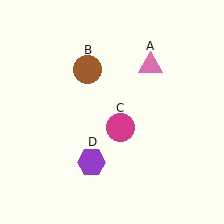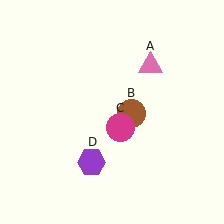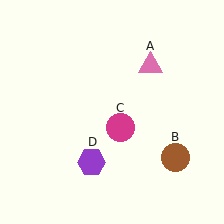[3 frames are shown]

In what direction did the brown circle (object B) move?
The brown circle (object B) moved down and to the right.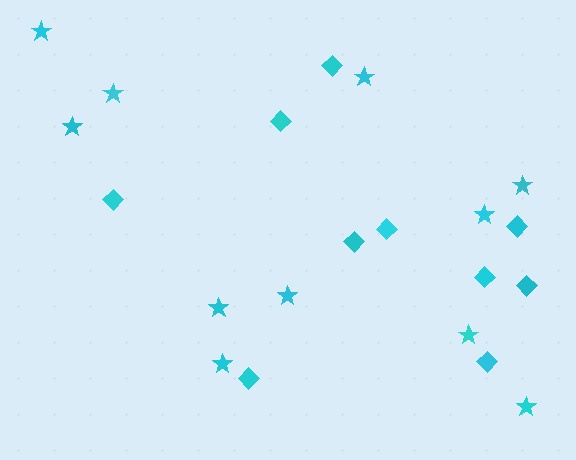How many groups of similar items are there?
There are 2 groups: one group of stars (11) and one group of diamonds (10).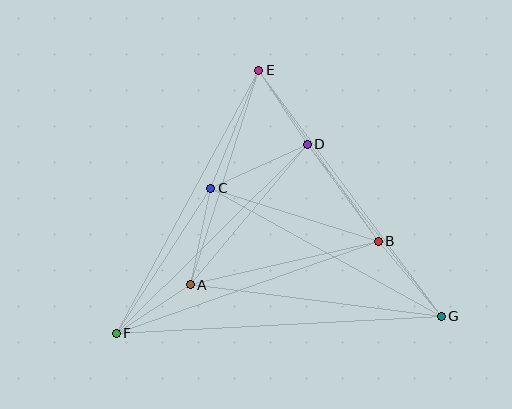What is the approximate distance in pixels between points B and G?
The distance between B and G is approximately 98 pixels.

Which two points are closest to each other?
Points D and E are closest to each other.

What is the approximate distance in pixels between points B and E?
The distance between B and E is approximately 209 pixels.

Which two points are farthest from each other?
Points F and G are farthest from each other.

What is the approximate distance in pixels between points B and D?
The distance between B and D is approximately 121 pixels.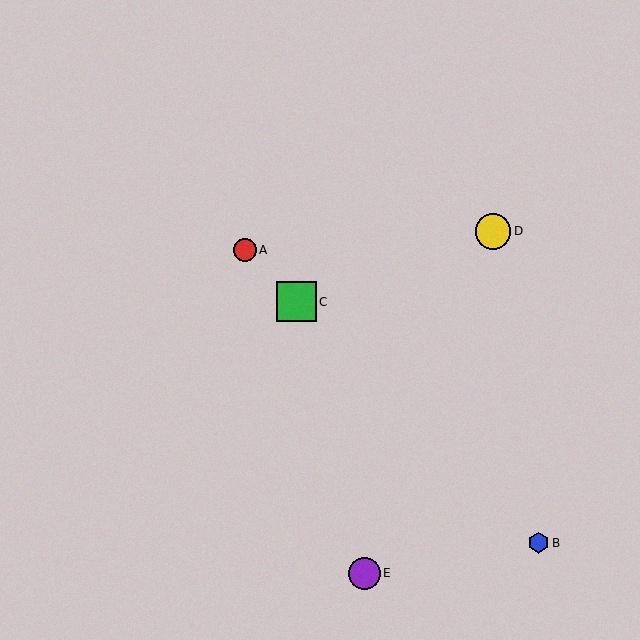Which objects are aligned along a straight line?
Objects A, B, C are aligned along a straight line.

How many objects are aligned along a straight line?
3 objects (A, B, C) are aligned along a straight line.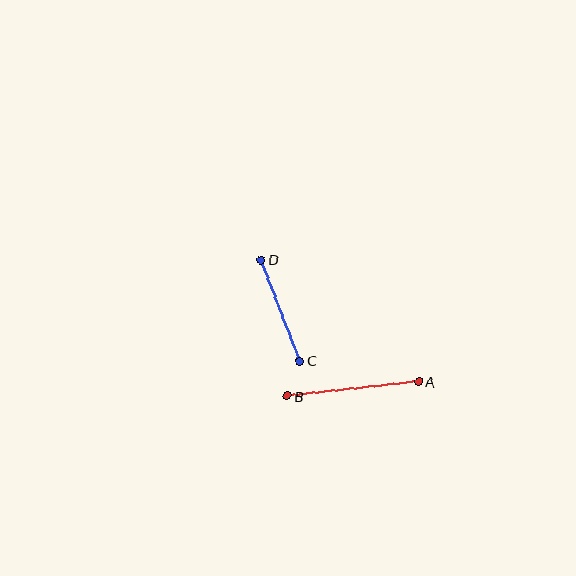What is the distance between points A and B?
The distance is approximately 132 pixels.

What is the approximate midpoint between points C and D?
The midpoint is at approximately (280, 310) pixels.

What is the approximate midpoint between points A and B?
The midpoint is at approximately (353, 389) pixels.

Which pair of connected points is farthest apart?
Points A and B are farthest apart.